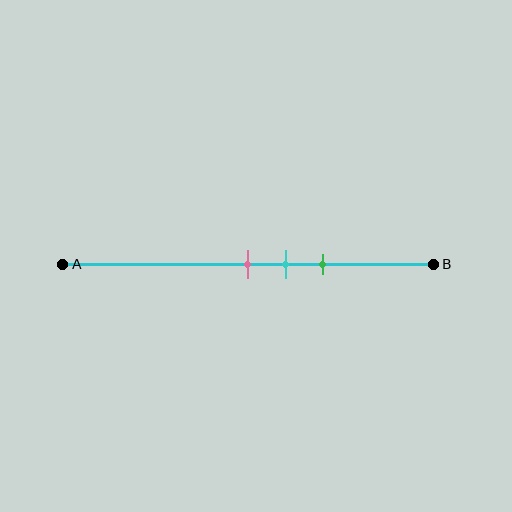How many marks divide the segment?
There are 3 marks dividing the segment.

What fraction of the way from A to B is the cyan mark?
The cyan mark is approximately 60% (0.6) of the way from A to B.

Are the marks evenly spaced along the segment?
Yes, the marks are approximately evenly spaced.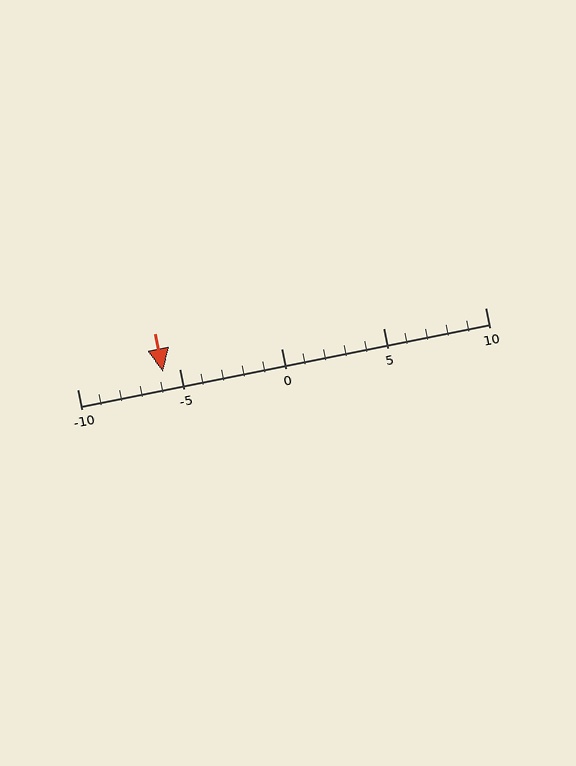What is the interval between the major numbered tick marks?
The major tick marks are spaced 5 units apart.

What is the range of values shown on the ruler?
The ruler shows values from -10 to 10.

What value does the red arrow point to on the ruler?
The red arrow points to approximately -6.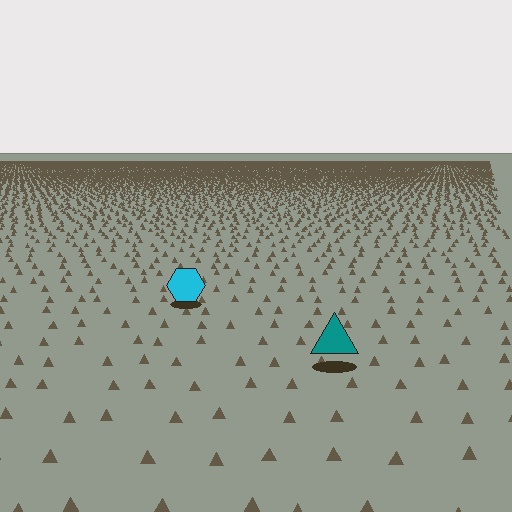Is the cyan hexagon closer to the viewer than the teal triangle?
No. The teal triangle is closer — you can tell from the texture gradient: the ground texture is coarser near it.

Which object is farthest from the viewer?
The cyan hexagon is farthest from the viewer. It appears smaller and the ground texture around it is denser.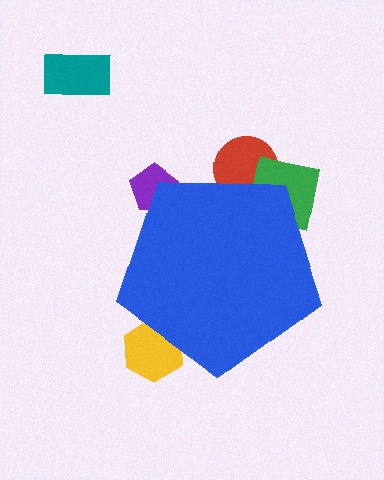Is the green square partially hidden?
Yes, the green square is partially hidden behind the blue pentagon.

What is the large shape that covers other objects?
A blue pentagon.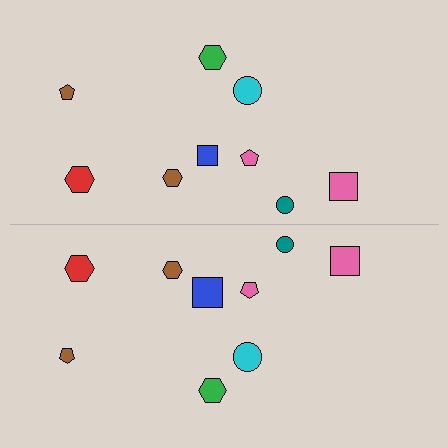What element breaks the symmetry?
The blue square on the bottom side has a different size than its mirror counterpart.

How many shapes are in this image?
There are 18 shapes in this image.